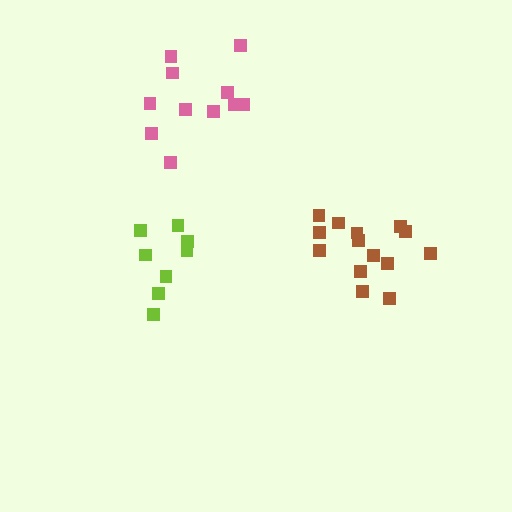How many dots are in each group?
Group 1: 14 dots, Group 2: 11 dots, Group 3: 8 dots (33 total).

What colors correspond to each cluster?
The clusters are colored: brown, pink, lime.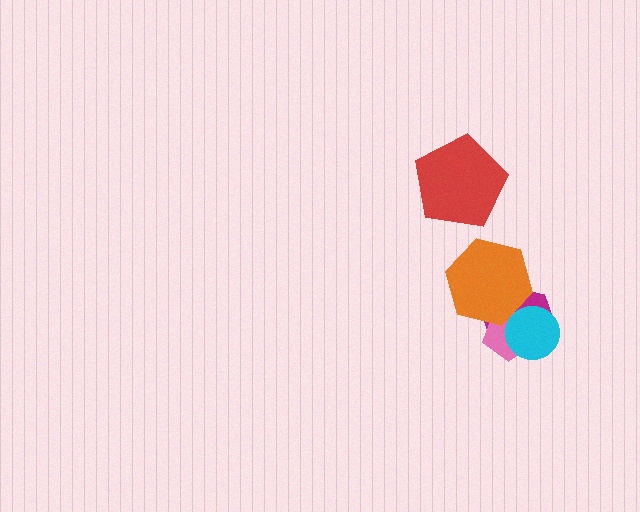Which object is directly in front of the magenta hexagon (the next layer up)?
The pink pentagon is directly in front of the magenta hexagon.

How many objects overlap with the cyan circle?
2 objects overlap with the cyan circle.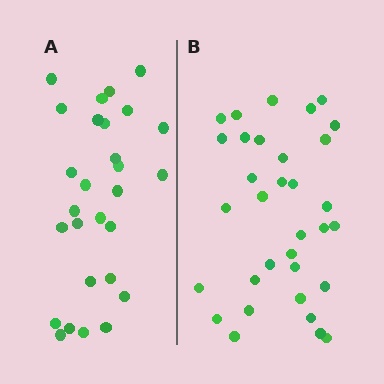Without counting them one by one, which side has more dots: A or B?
Region B (the right region) has more dots.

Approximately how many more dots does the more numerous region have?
Region B has about 5 more dots than region A.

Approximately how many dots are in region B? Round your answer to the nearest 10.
About 30 dots. (The exact count is 33, which rounds to 30.)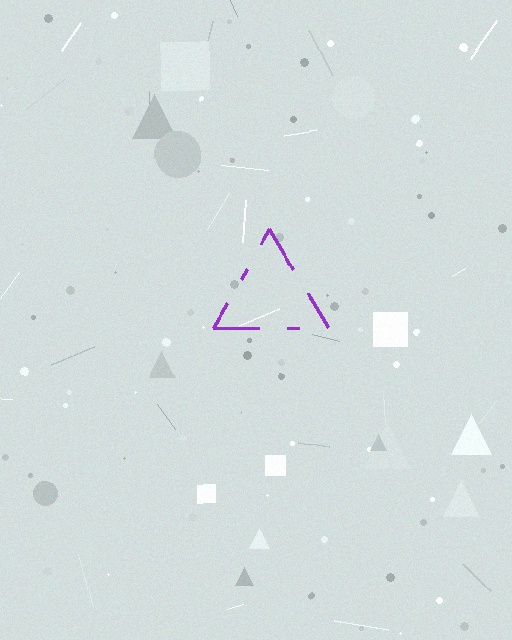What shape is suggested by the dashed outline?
The dashed outline suggests a triangle.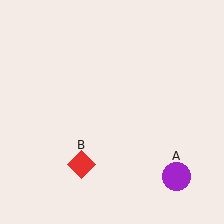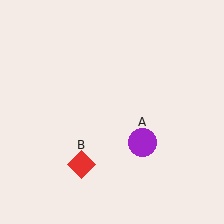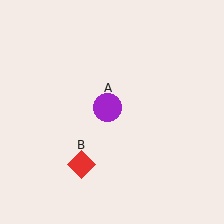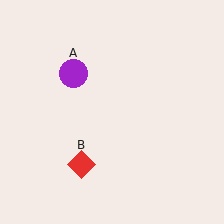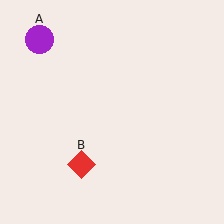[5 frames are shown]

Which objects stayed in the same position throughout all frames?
Red diamond (object B) remained stationary.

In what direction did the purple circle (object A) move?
The purple circle (object A) moved up and to the left.